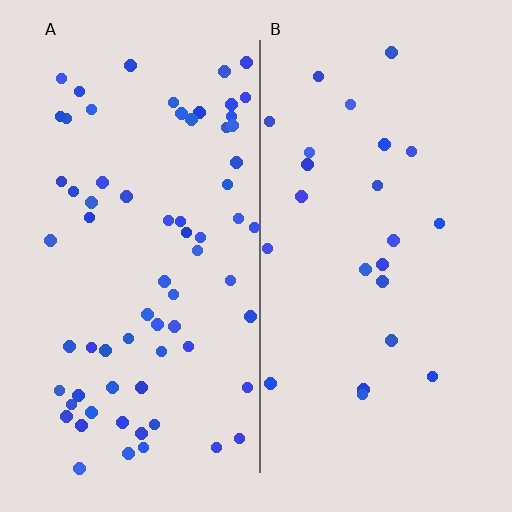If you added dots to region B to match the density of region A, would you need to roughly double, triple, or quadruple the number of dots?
Approximately triple.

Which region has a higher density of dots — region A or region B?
A (the left).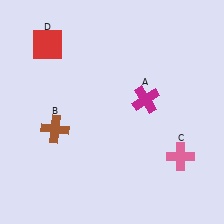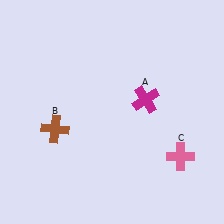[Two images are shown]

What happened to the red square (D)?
The red square (D) was removed in Image 2. It was in the top-left area of Image 1.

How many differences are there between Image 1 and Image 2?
There is 1 difference between the two images.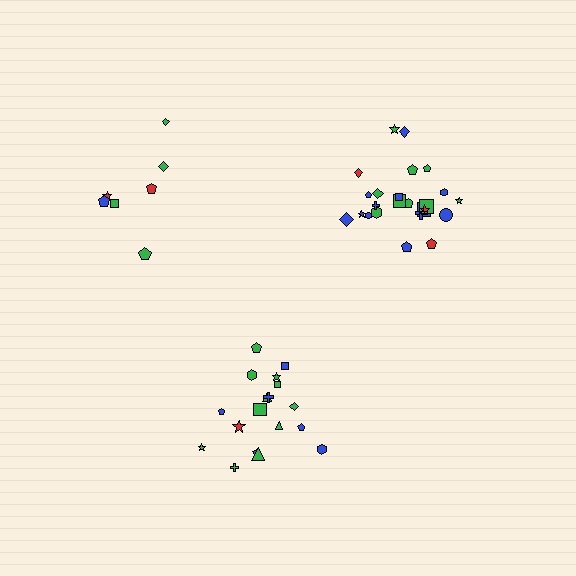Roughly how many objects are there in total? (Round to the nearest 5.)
Roughly 50 objects in total.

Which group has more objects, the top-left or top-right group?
The top-right group.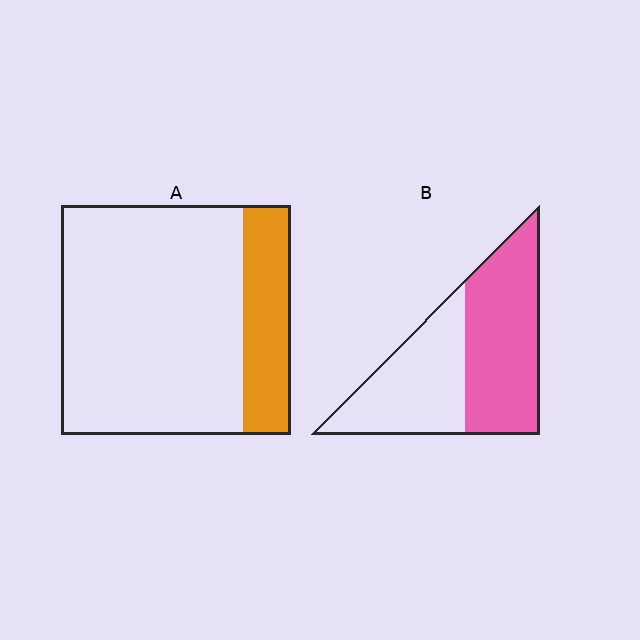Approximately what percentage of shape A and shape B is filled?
A is approximately 20% and B is approximately 55%.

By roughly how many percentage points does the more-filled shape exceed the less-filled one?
By roughly 35 percentage points (B over A).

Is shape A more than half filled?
No.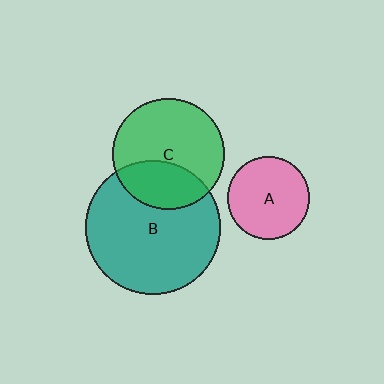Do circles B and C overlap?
Yes.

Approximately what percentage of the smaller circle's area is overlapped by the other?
Approximately 35%.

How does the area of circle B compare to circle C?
Approximately 1.5 times.